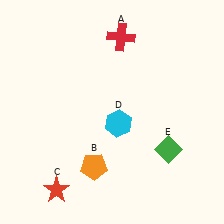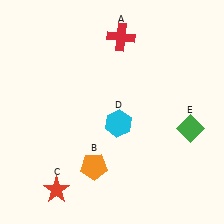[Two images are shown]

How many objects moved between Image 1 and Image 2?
1 object moved between the two images.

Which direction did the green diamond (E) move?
The green diamond (E) moved right.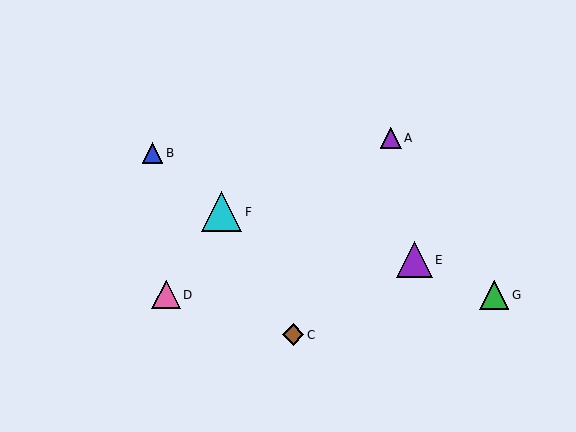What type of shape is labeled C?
Shape C is a brown diamond.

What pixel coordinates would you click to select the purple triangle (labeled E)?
Click at (414, 260) to select the purple triangle E.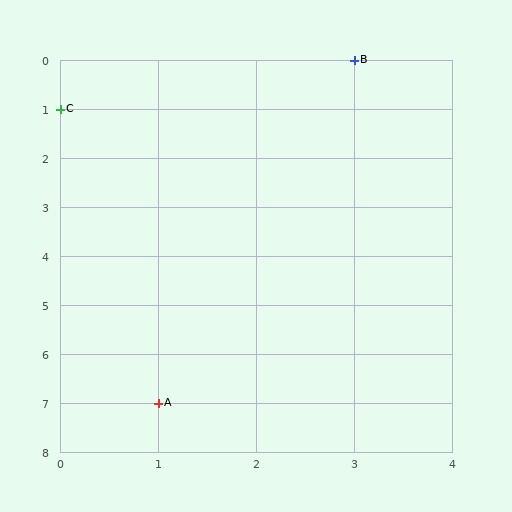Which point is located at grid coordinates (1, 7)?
Point A is at (1, 7).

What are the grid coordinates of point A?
Point A is at grid coordinates (1, 7).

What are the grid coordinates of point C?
Point C is at grid coordinates (0, 1).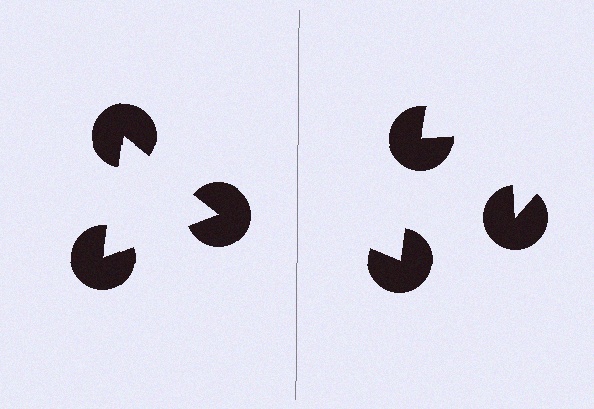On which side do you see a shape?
An illusory triangle appears on the left side. On the right side the wedge cuts are rotated, so no coherent shape forms.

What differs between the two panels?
The pac-man discs are positioned identically on both sides; only the wedge orientations differ. On the left they align to a triangle; on the right they are misaligned.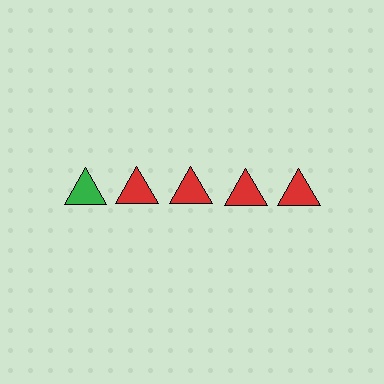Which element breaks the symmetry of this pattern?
The green triangle in the top row, leftmost column breaks the symmetry. All other shapes are red triangles.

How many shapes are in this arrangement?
There are 5 shapes arranged in a grid pattern.